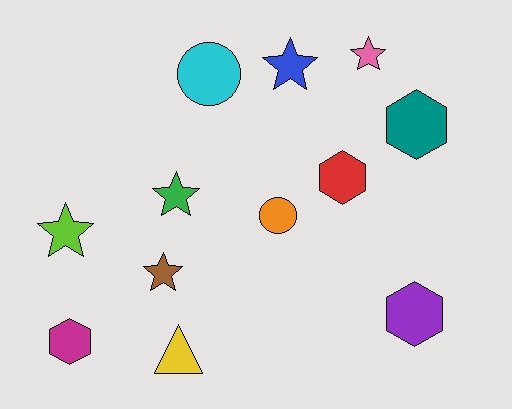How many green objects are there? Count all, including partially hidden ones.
There is 1 green object.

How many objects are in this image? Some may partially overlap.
There are 12 objects.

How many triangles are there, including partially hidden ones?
There is 1 triangle.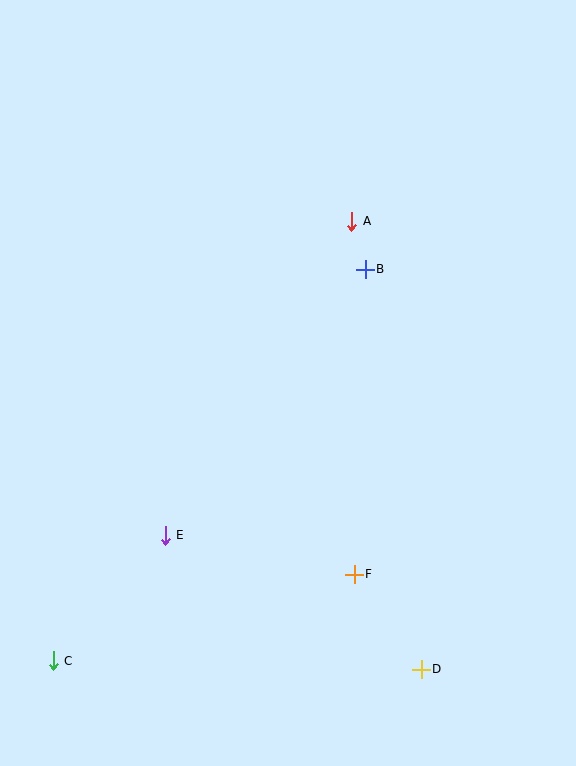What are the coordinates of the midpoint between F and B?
The midpoint between F and B is at (360, 422).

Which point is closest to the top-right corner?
Point A is closest to the top-right corner.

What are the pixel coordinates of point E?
Point E is at (165, 535).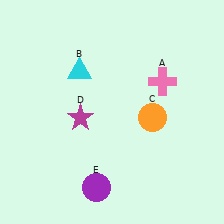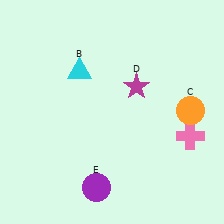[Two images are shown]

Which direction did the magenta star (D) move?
The magenta star (D) moved right.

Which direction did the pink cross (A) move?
The pink cross (A) moved down.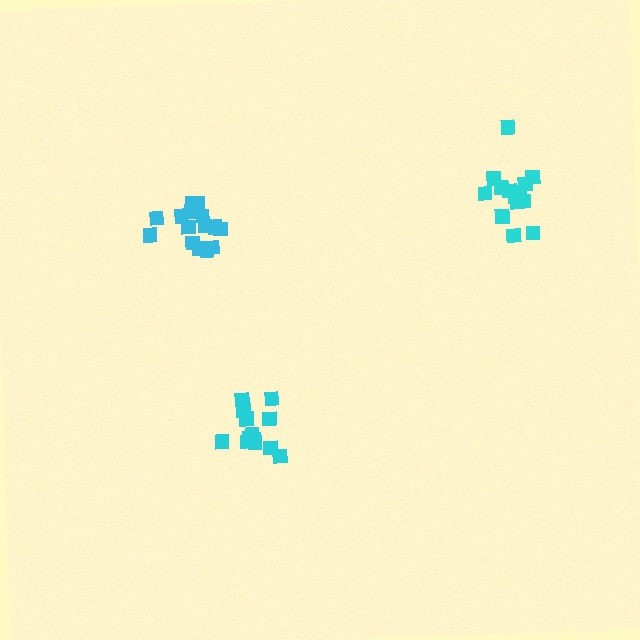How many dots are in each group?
Group 1: 15 dots, Group 2: 14 dots, Group 3: 13 dots (42 total).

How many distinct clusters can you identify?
There are 3 distinct clusters.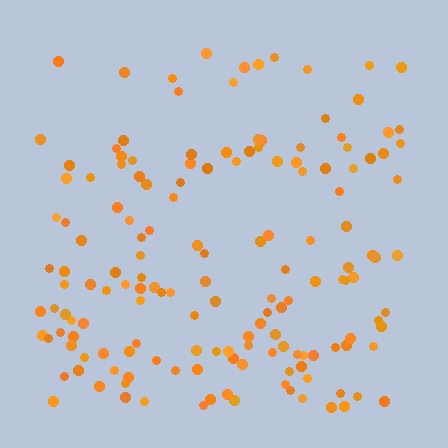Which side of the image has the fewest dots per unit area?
The top.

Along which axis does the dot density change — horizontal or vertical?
Vertical.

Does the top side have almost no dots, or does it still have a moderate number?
Still a moderate number, just noticeably fewer than the bottom.